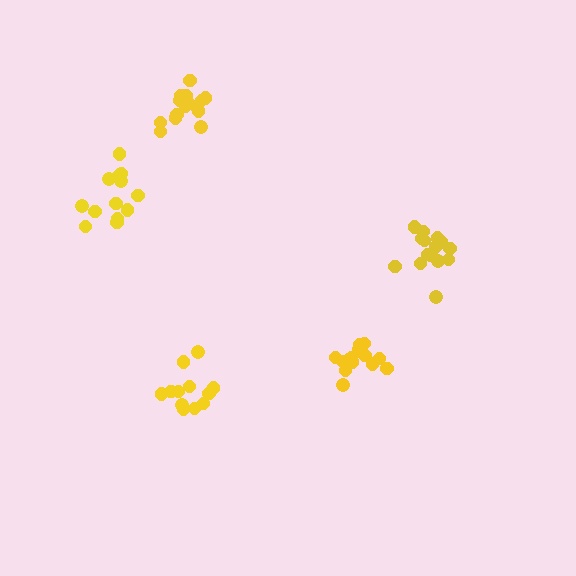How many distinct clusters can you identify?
There are 5 distinct clusters.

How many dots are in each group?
Group 1: 12 dots, Group 2: 15 dots, Group 3: 13 dots, Group 4: 15 dots, Group 5: 15 dots (70 total).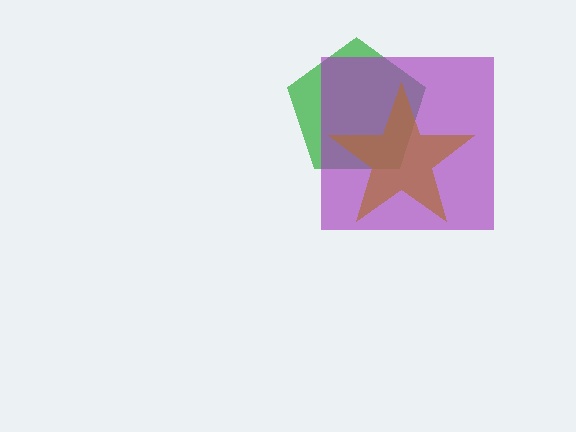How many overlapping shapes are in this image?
There are 3 overlapping shapes in the image.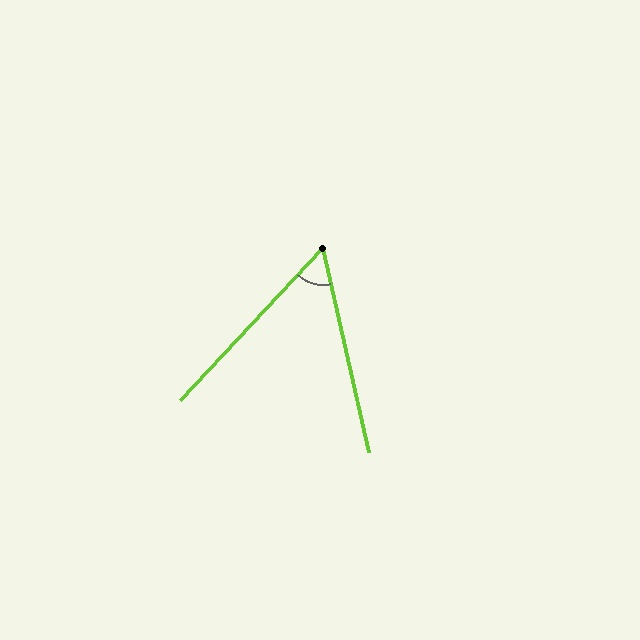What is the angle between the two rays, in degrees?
Approximately 56 degrees.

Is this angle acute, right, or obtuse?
It is acute.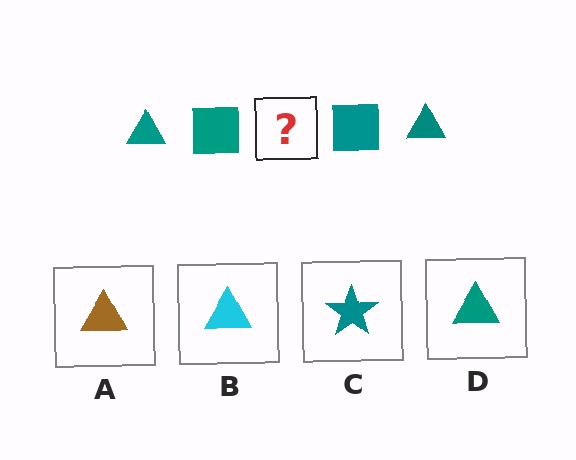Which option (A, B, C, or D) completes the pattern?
D.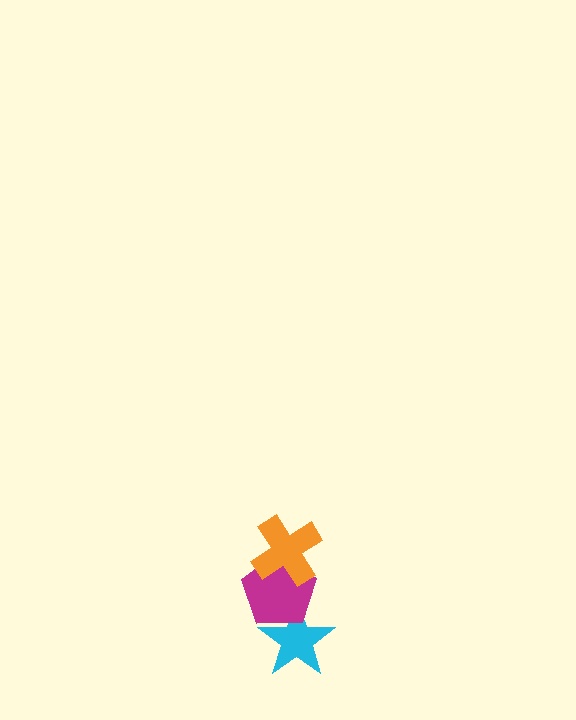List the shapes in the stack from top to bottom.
From top to bottom: the orange cross, the magenta pentagon, the cyan star.